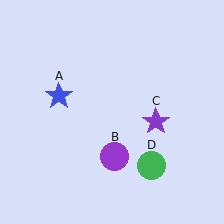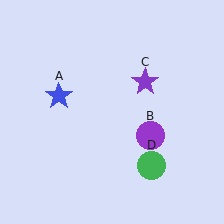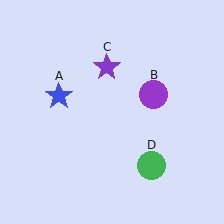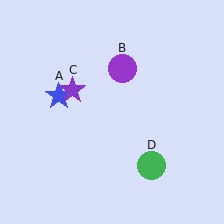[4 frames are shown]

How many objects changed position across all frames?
2 objects changed position: purple circle (object B), purple star (object C).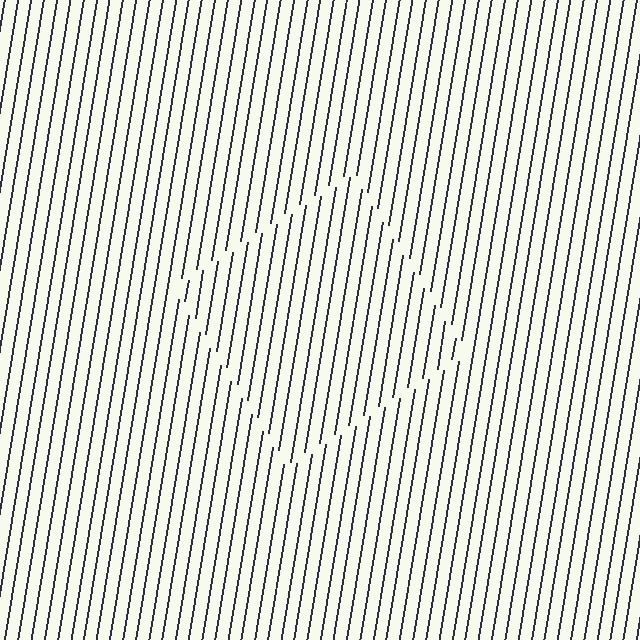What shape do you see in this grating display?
An illusory square. The interior of the shape contains the same grating, shifted by half a period — the contour is defined by the phase discontinuity where line-ends from the inner and outer gratings abut.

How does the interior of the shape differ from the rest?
The interior of the shape contains the same grating, shifted by half a period — the contour is defined by the phase discontinuity where line-ends from the inner and outer gratings abut.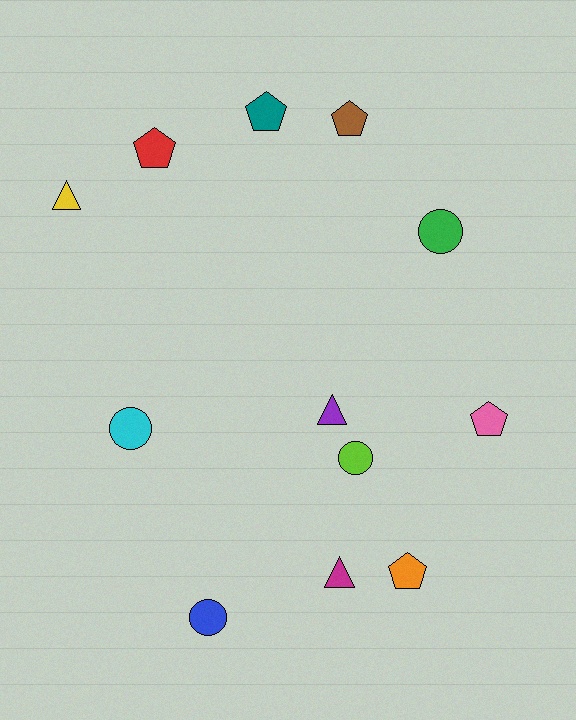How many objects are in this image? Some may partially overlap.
There are 12 objects.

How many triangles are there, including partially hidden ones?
There are 3 triangles.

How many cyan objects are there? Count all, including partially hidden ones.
There is 1 cyan object.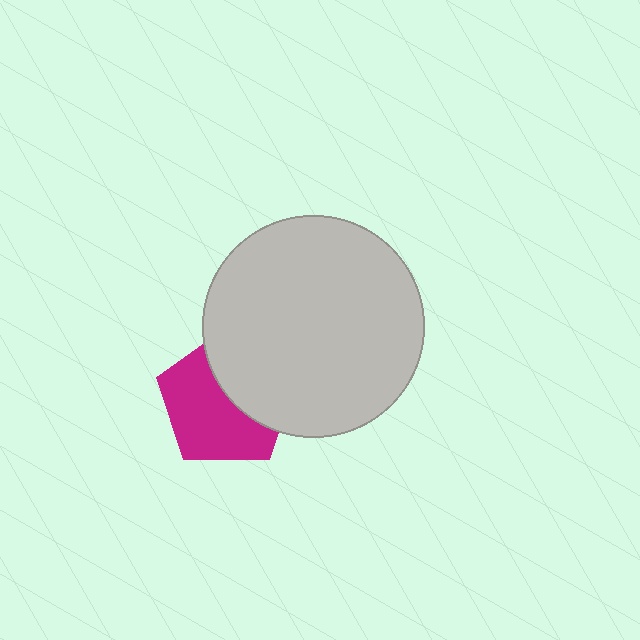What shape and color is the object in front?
The object in front is a light gray circle.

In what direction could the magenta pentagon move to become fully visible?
The magenta pentagon could move left. That would shift it out from behind the light gray circle entirely.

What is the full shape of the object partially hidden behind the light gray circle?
The partially hidden object is a magenta pentagon.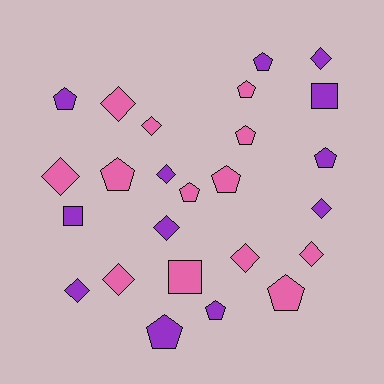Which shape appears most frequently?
Diamond, with 11 objects.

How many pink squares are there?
There is 1 pink square.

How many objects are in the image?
There are 25 objects.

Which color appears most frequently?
Pink, with 13 objects.